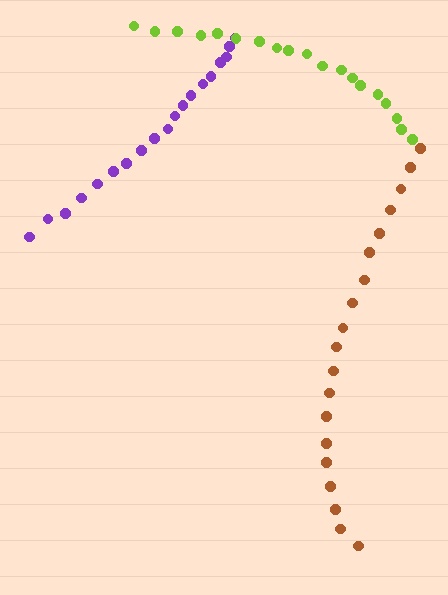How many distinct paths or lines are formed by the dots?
There are 3 distinct paths.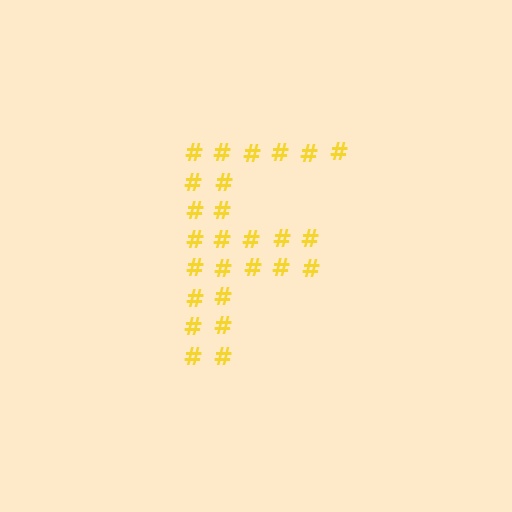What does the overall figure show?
The overall figure shows the letter F.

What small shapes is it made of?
It is made of small hash symbols.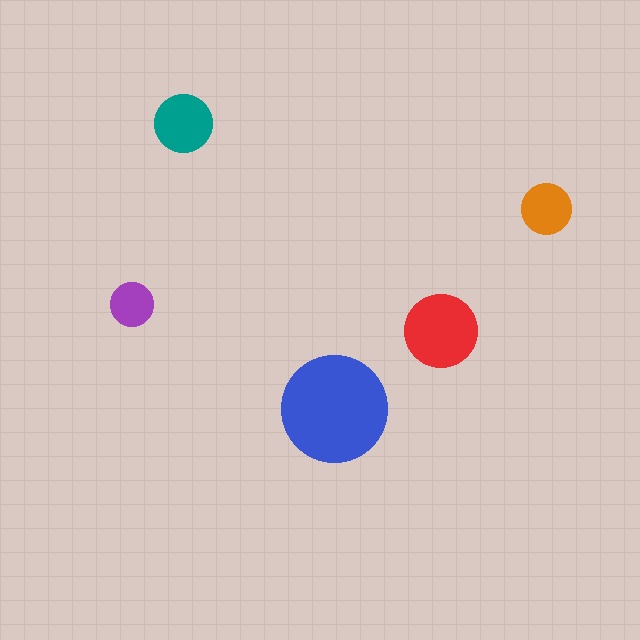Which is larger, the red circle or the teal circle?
The red one.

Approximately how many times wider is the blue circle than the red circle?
About 1.5 times wider.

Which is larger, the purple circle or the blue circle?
The blue one.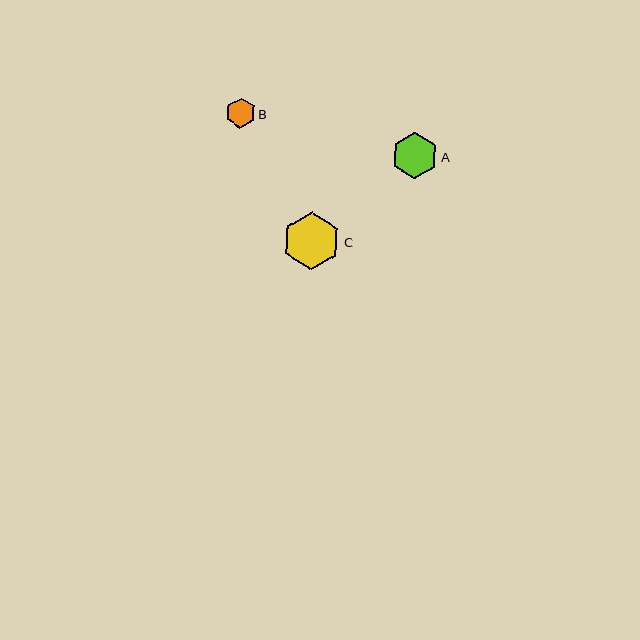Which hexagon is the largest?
Hexagon C is the largest with a size of approximately 58 pixels.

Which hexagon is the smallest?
Hexagon B is the smallest with a size of approximately 30 pixels.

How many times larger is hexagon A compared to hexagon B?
Hexagon A is approximately 1.5 times the size of hexagon B.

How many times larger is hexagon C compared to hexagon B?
Hexagon C is approximately 1.9 times the size of hexagon B.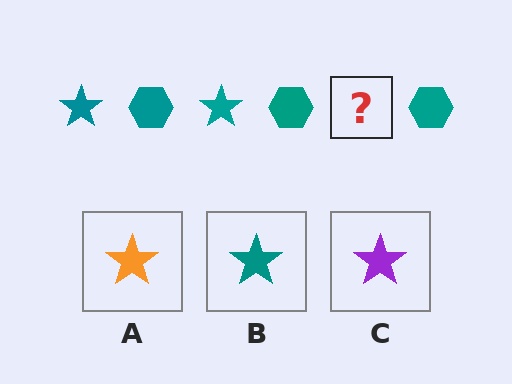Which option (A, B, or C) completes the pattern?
B.